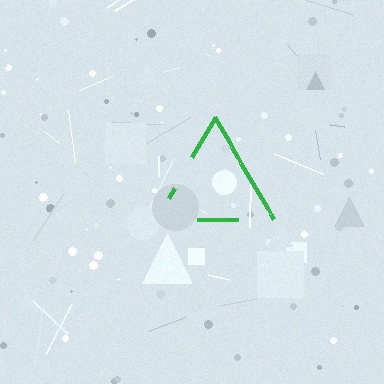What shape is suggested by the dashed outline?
The dashed outline suggests a triangle.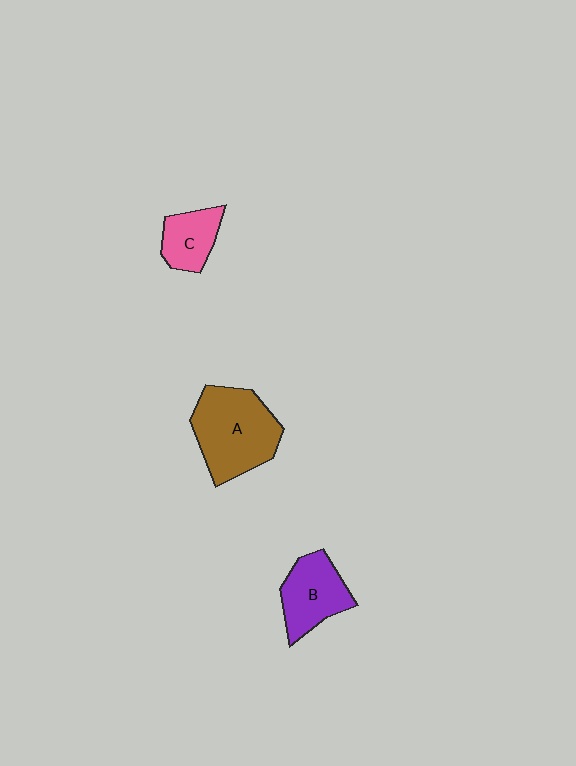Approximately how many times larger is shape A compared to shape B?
Approximately 1.5 times.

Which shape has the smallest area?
Shape C (pink).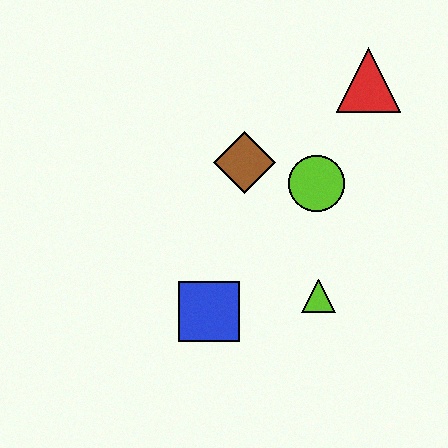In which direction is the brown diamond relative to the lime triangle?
The brown diamond is above the lime triangle.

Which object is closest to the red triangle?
The lime circle is closest to the red triangle.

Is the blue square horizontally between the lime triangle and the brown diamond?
No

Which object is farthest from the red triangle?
The blue square is farthest from the red triangle.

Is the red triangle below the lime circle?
No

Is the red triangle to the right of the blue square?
Yes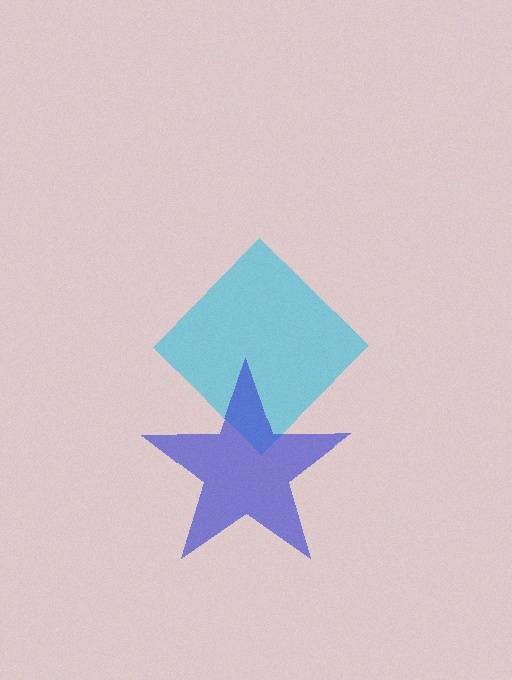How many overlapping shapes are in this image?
There are 2 overlapping shapes in the image.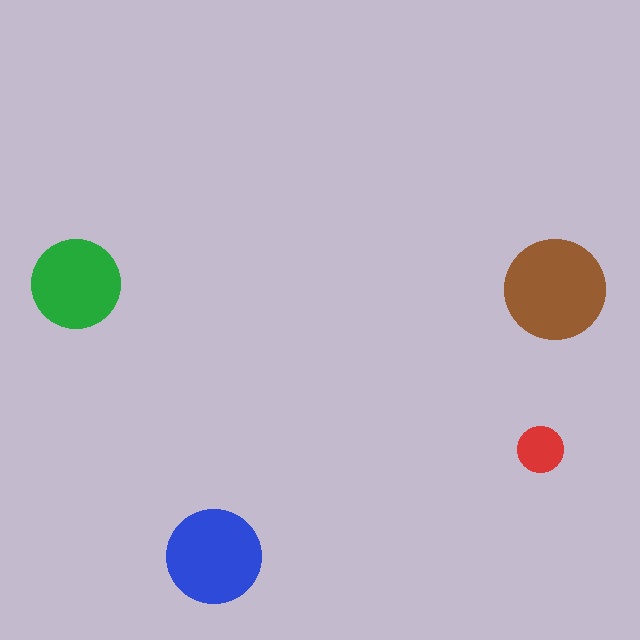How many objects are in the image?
There are 4 objects in the image.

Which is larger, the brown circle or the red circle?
The brown one.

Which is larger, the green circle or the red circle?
The green one.